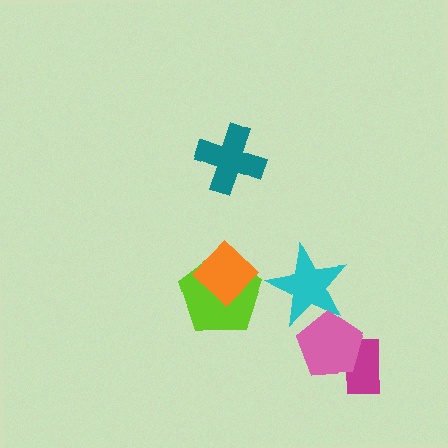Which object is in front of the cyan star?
The pink pentagon is in front of the cyan star.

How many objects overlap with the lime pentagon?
1 object overlaps with the lime pentagon.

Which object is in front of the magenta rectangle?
The pink pentagon is in front of the magenta rectangle.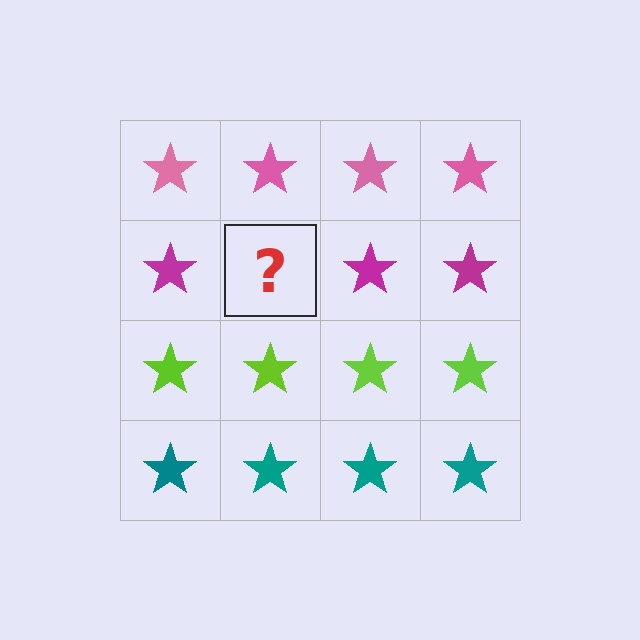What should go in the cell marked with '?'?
The missing cell should contain a magenta star.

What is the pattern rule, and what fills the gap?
The rule is that each row has a consistent color. The gap should be filled with a magenta star.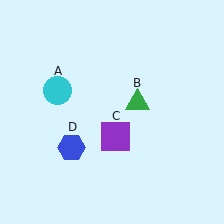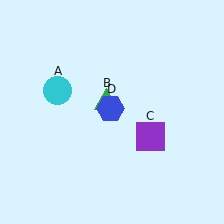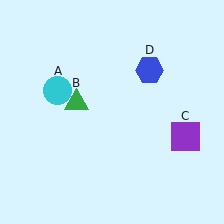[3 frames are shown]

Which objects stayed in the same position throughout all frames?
Cyan circle (object A) remained stationary.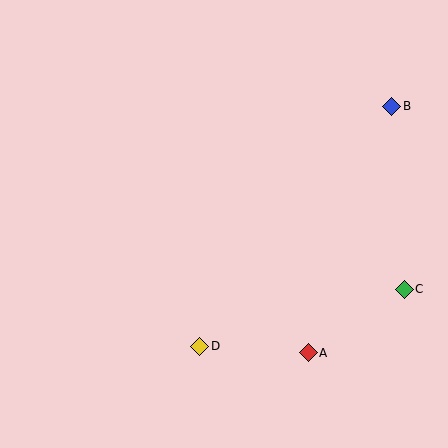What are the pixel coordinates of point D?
Point D is at (200, 346).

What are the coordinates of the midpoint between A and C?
The midpoint between A and C is at (356, 321).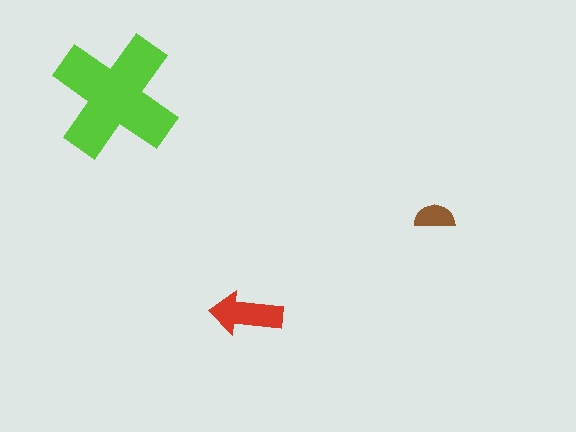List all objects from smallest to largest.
The brown semicircle, the red arrow, the lime cross.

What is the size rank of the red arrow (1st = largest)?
2nd.